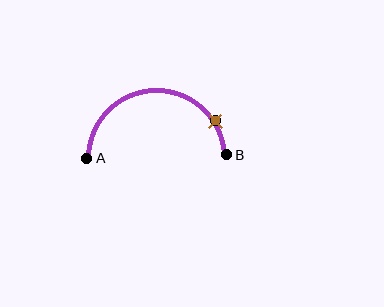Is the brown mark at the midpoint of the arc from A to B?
No. The brown mark lies on the arc but is closer to endpoint B. The arc midpoint would be at the point on the curve equidistant along the arc from both A and B.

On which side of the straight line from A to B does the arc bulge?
The arc bulges above the straight line connecting A and B.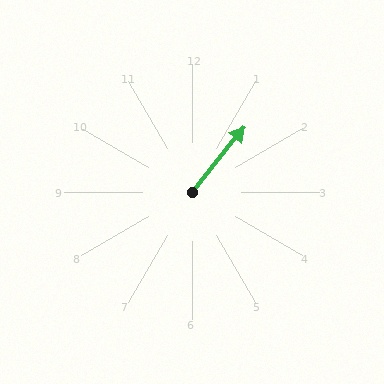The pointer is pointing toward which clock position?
Roughly 1 o'clock.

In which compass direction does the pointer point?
Northeast.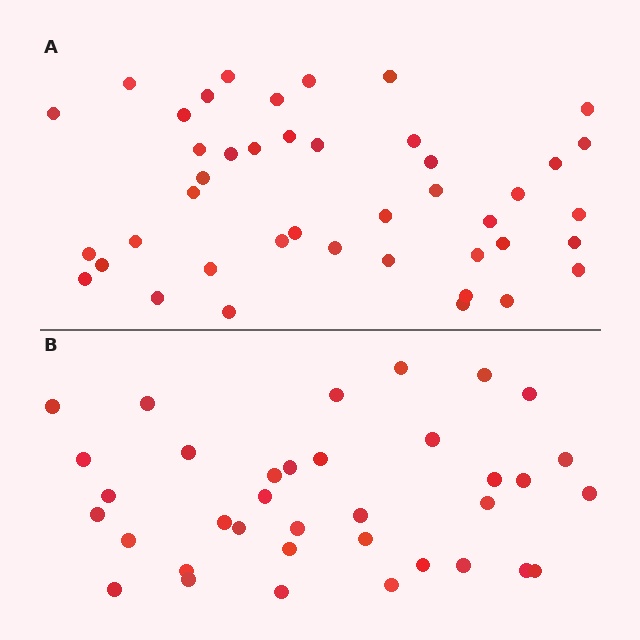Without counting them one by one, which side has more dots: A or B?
Region A (the top region) has more dots.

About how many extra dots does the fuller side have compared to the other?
Region A has roughly 8 or so more dots than region B.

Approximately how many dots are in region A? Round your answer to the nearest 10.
About 40 dots. (The exact count is 43, which rounds to 40.)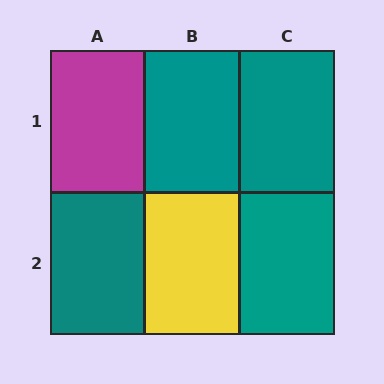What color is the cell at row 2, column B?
Yellow.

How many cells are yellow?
1 cell is yellow.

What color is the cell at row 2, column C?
Teal.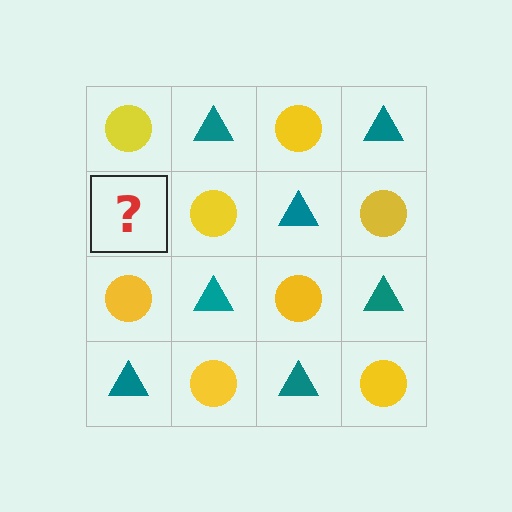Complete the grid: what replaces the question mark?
The question mark should be replaced with a teal triangle.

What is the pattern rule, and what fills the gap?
The rule is that it alternates yellow circle and teal triangle in a checkerboard pattern. The gap should be filled with a teal triangle.